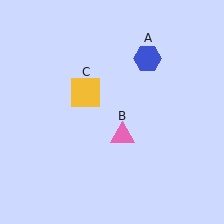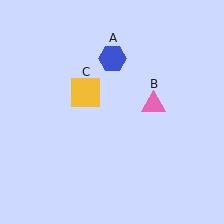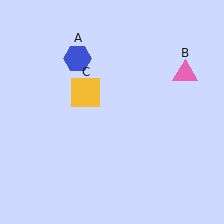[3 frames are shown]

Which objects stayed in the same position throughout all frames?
Yellow square (object C) remained stationary.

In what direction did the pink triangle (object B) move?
The pink triangle (object B) moved up and to the right.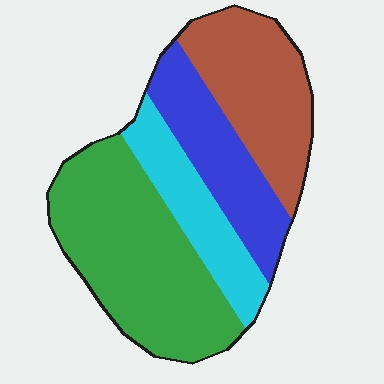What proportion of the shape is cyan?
Cyan takes up about one sixth (1/6) of the shape.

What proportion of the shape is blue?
Blue covers roughly 20% of the shape.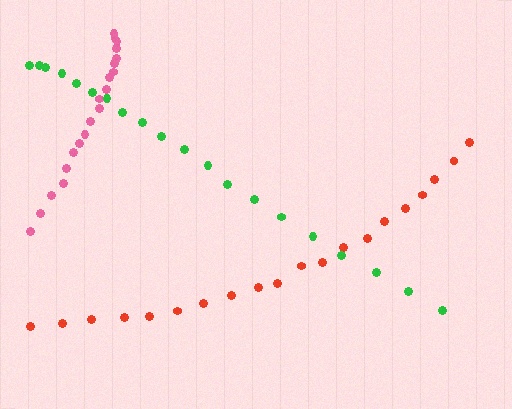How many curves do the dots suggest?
There are 3 distinct paths.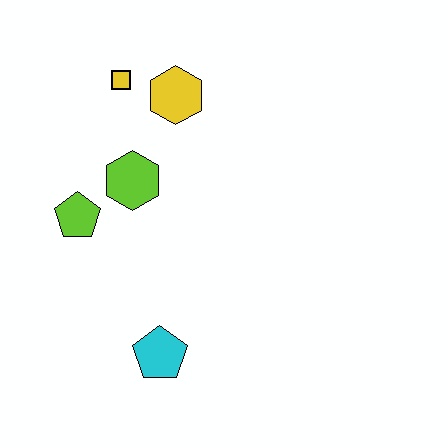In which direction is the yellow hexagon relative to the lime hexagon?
The yellow hexagon is above the lime hexagon.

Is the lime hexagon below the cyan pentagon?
No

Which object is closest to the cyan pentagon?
The lime pentagon is closest to the cyan pentagon.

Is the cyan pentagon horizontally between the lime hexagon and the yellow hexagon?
Yes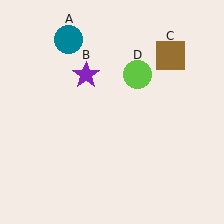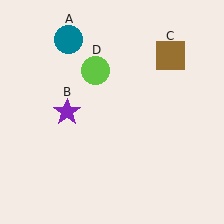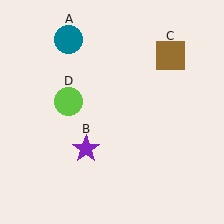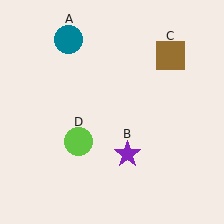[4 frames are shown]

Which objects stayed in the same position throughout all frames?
Teal circle (object A) and brown square (object C) remained stationary.